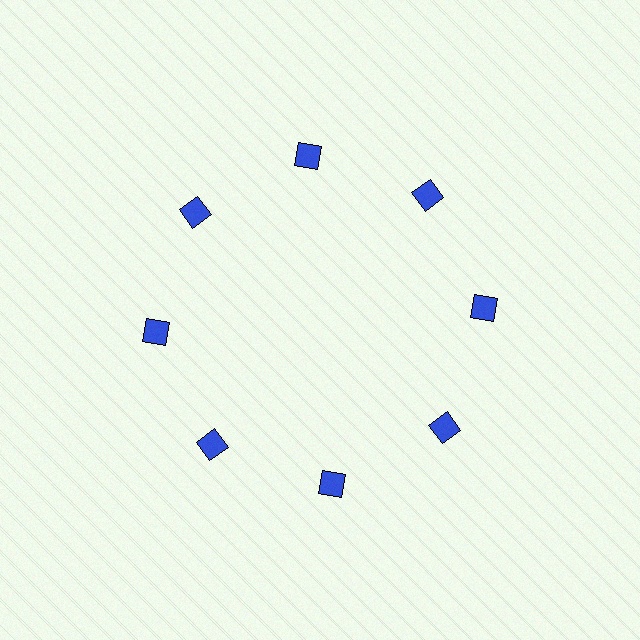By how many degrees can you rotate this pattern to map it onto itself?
The pattern maps onto itself every 45 degrees of rotation.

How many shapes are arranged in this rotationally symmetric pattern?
There are 8 shapes, arranged in 8 groups of 1.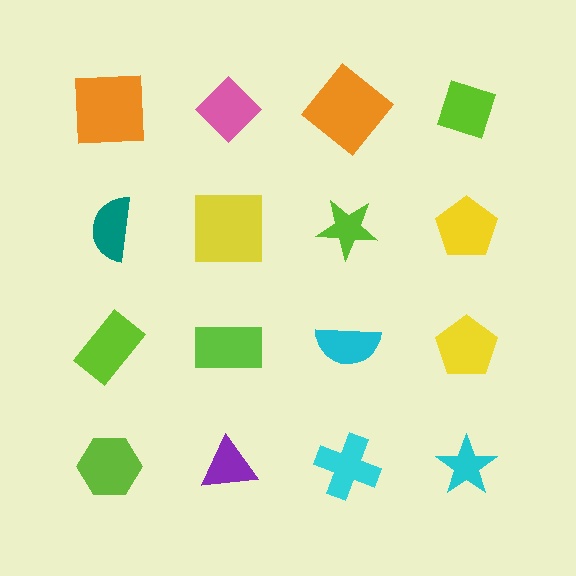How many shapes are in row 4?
4 shapes.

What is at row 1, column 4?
A lime diamond.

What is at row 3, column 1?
A lime rectangle.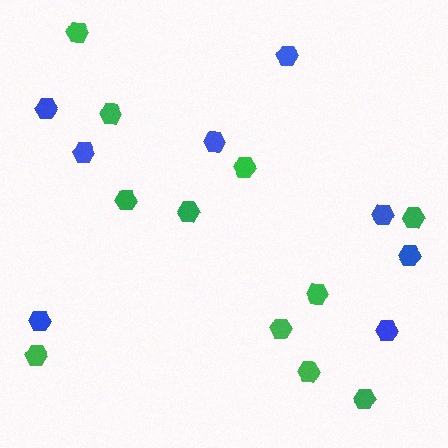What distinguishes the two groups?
There are 2 groups: one group of blue hexagons (8) and one group of green hexagons (11).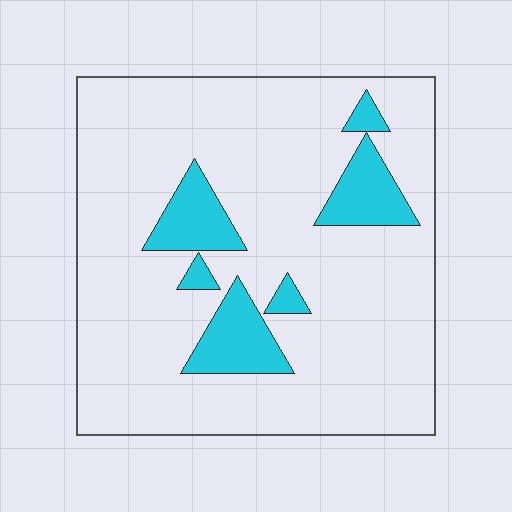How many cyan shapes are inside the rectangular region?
6.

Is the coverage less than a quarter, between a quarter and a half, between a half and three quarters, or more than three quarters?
Less than a quarter.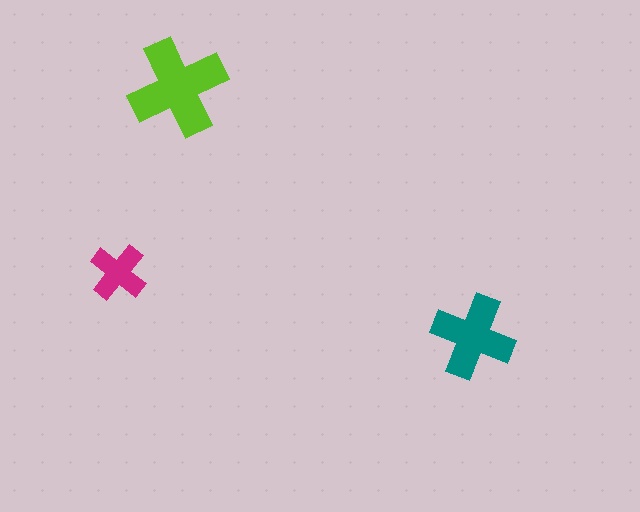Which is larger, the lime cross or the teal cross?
The lime one.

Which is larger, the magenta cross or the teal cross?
The teal one.